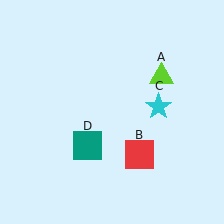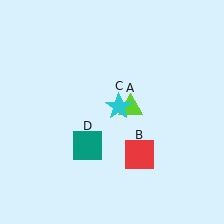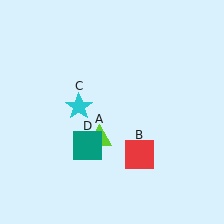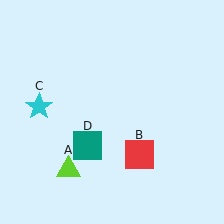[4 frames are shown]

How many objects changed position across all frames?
2 objects changed position: lime triangle (object A), cyan star (object C).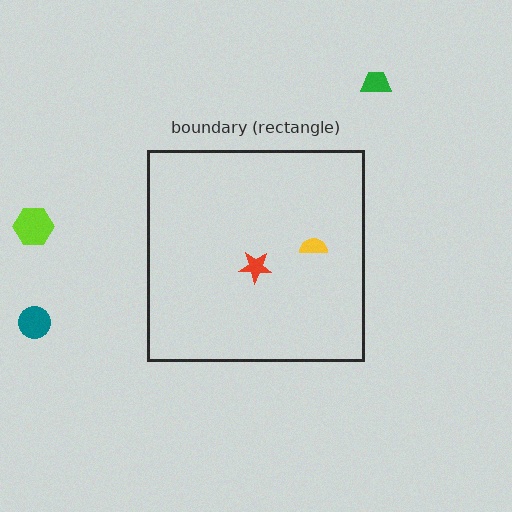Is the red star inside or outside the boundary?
Inside.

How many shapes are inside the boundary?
2 inside, 3 outside.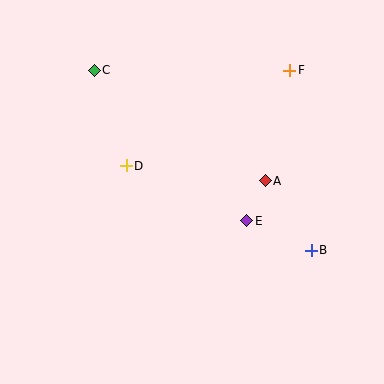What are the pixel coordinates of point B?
Point B is at (311, 250).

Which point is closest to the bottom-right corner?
Point B is closest to the bottom-right corner.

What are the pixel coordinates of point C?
Point C is at (94, 70).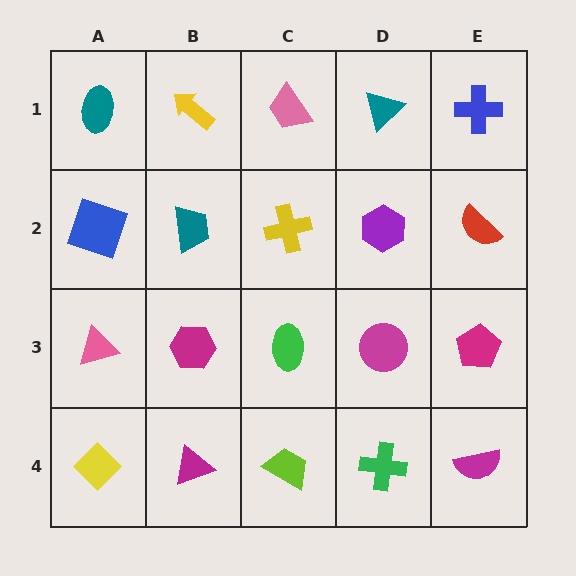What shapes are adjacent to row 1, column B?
A teal trapezoid (row 2, column B), a teal ellipse (row 1, column A), a pink trapezoid (row 1, column C).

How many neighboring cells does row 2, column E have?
3.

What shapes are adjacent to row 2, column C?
A pink trapezoid (row 1, column C), a green ellipse (row 3, column C), a teal trapezoid (row 2, column B), a purple hexagon (row 2, column D).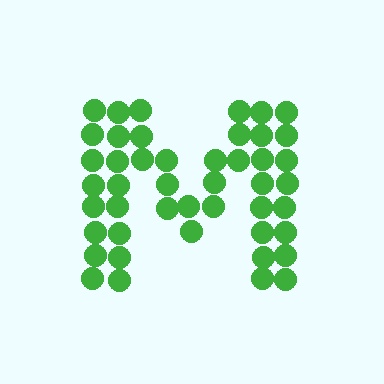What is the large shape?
The large shape is the letter M.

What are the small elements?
The small elements are circles.